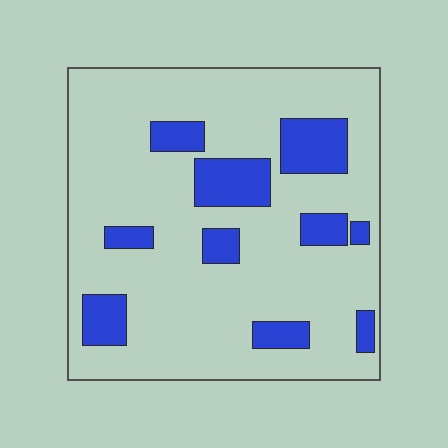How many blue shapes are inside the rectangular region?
10.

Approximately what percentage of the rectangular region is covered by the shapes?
Approximately 20%.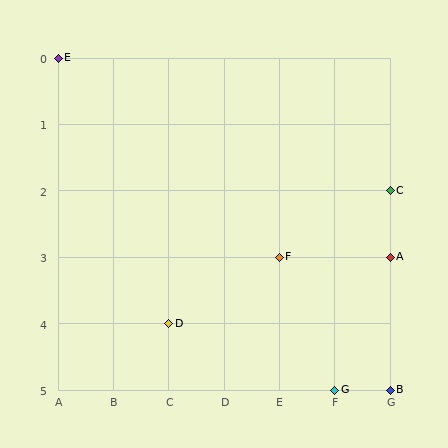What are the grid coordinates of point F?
Point F is at grid coordinates (E, 3).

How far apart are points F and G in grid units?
Points F and G are 1 column and 2 rows apart (about 2.2 grid units diagonally).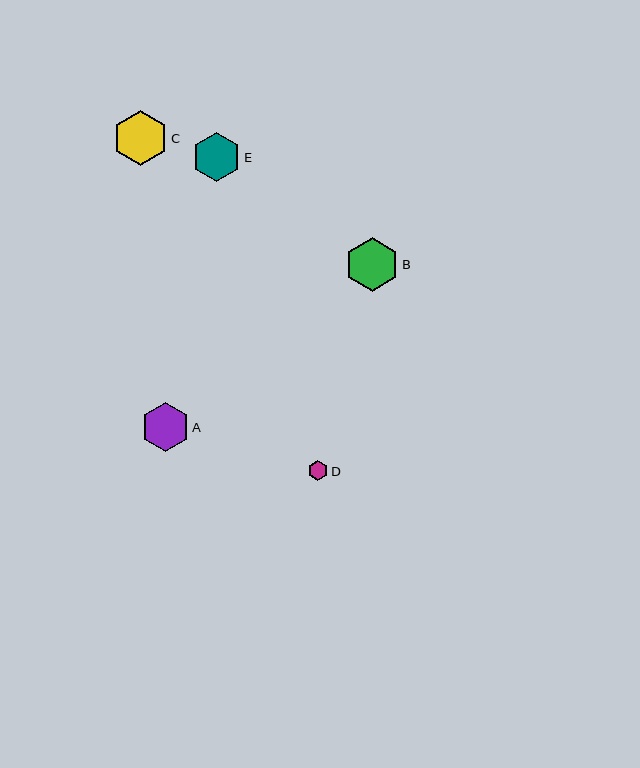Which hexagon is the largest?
Hexagon C is the largest with a size of approximately 55 pixels.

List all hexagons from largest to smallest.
From largest to smallest: C, B, E, A, D.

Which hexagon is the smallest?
Hexagon D is the smallest with a size of approximately 20 pixels.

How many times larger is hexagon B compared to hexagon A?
Hexagon B is approximately 1.1 times the size of hexagon A.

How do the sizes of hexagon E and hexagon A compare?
Hexagon E and hexagon A are approximately the same size.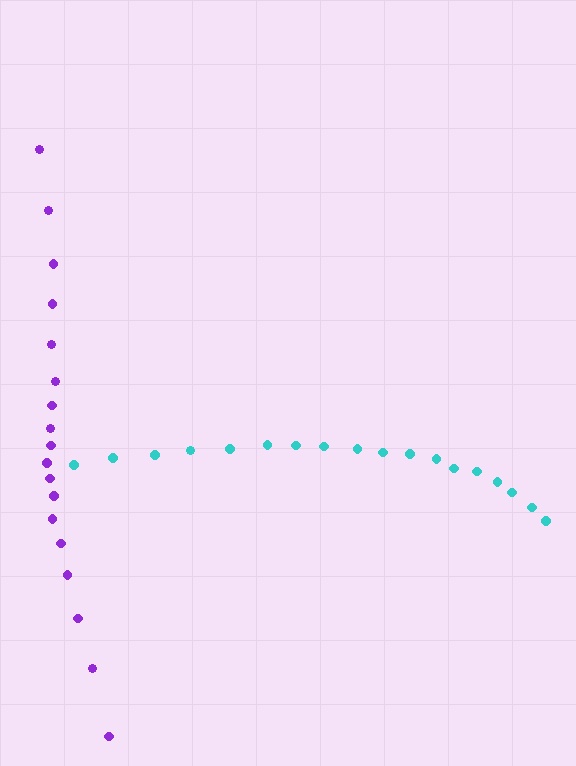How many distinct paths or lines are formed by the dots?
There are 2 distinct paths.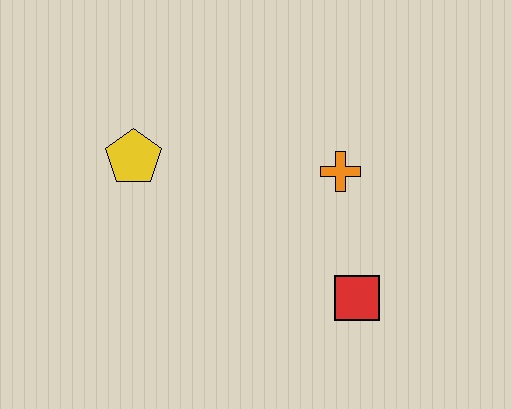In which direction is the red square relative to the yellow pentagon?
The red square is to the right of the yellow pentagon.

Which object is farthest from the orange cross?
The yellow pentagon is farthest from the orange cross.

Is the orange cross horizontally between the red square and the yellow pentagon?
Yes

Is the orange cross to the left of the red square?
Yes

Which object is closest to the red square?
The orange cross is closest to the red square.